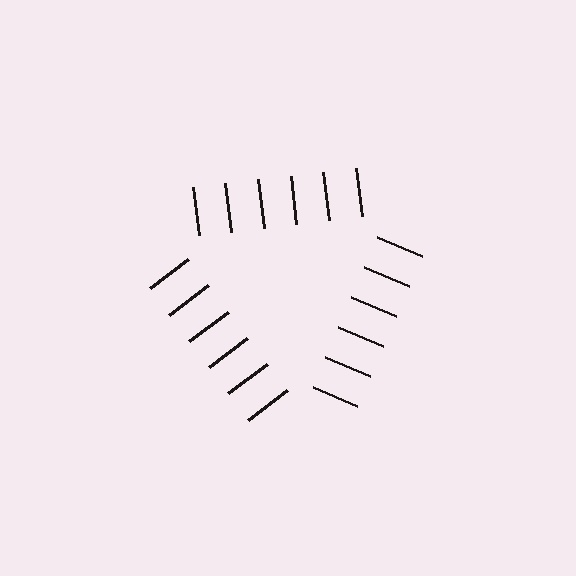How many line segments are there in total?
18 — 6 along each of the 3 edges.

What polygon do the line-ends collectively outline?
An illusory triangle — the line segments terminate on its edges but no continuous stroke is drawn.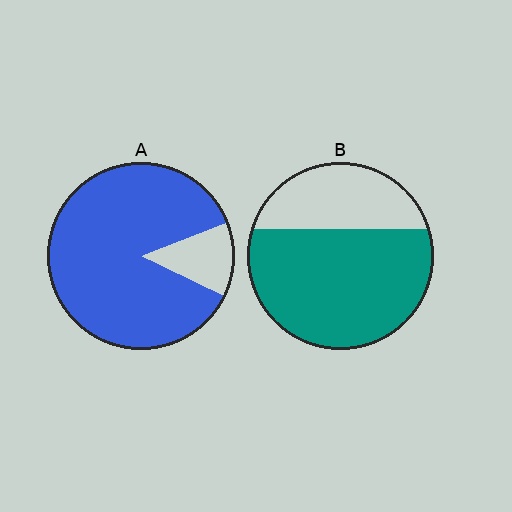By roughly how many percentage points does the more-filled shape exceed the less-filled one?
By roughly 20 percentage points (A over B).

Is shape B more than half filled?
Yes.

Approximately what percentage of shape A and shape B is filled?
A is approximately 85% and B is approximately 70%.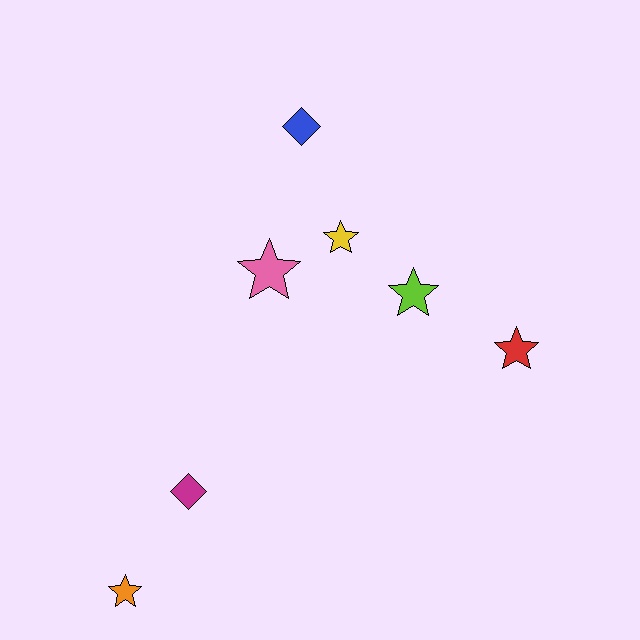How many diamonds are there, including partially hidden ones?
There are 2 diamonds.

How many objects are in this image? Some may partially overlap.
There are 7 objects.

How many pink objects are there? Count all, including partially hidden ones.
There is 1 pink object.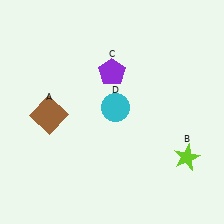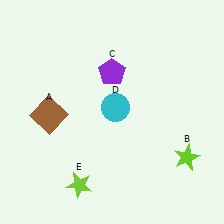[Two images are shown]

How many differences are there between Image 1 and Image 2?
There is 1 difference between the two images.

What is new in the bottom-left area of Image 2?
A lime star (E) was added in the bottom-left area of Image 2.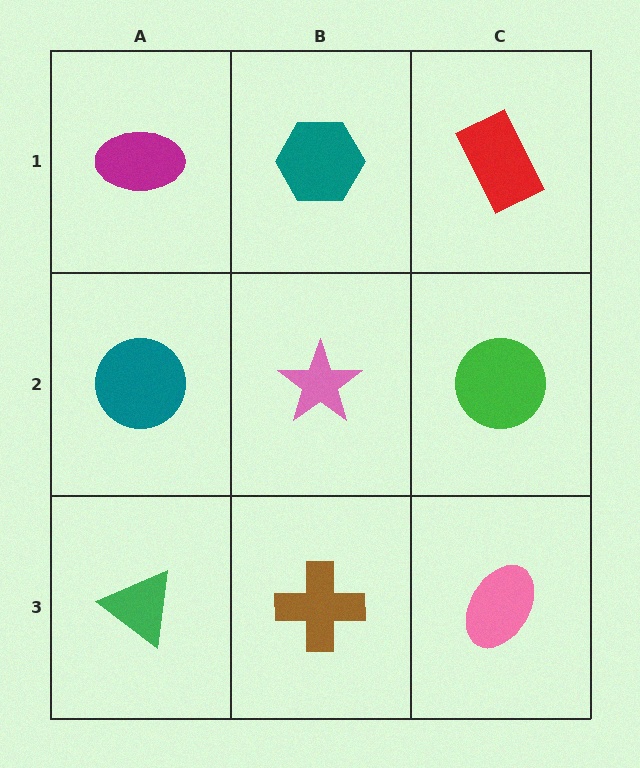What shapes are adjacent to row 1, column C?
A green circle (row 2, column C), a teal hexagon (row 1, column B).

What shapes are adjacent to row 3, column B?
A pink star (row 2, column B), a green triangle (row 3, column A), a pink ellipse (row 3, column C).